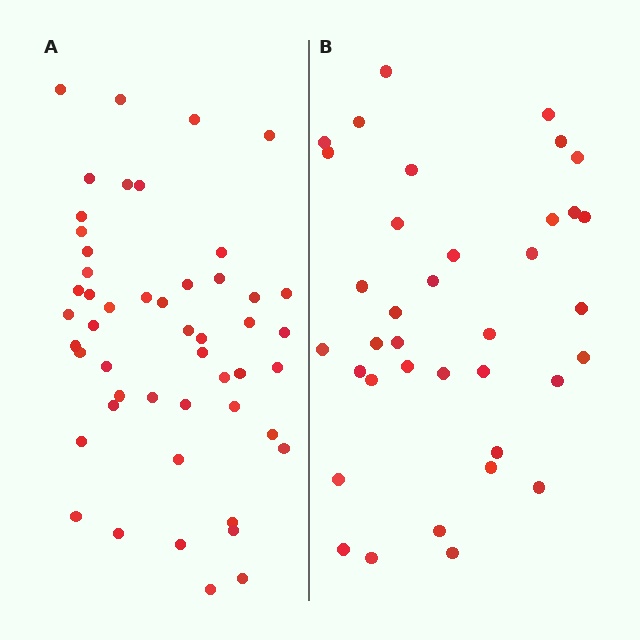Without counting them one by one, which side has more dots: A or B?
Region A (the left region) has more dots.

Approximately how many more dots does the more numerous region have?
Region A has approximately 15 more dots than region B.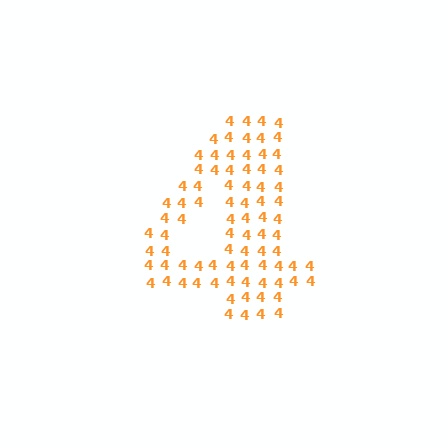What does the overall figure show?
The overall figure shows the digit 4.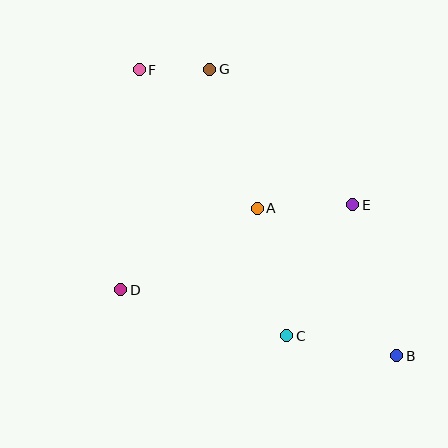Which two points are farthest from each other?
Points B and F are farthest from each other.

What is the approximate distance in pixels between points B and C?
The distance between B and C is approximately 112 pixels.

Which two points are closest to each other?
Points F and G are closest to each other.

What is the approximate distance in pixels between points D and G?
The distance between D and G is approximately 238 pixels.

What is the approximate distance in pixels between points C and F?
The distance between C and F is approximately 304 pixels.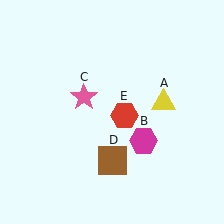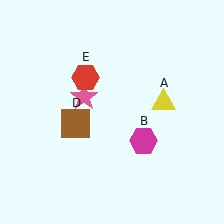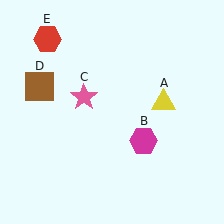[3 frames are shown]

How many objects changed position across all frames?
2 objects changed position: brown square (object D), red hexagon (object E).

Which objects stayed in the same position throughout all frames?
Yellow triangle (object A) and magenta hexagon (object B) and pink star (object C) remained stationary.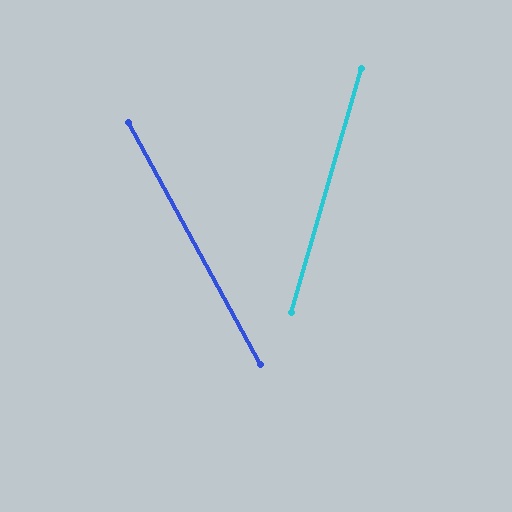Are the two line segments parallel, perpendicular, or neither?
Neither parallel nor perpendicular — they differ by about 45°.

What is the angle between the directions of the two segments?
Approximately 45 degrees.